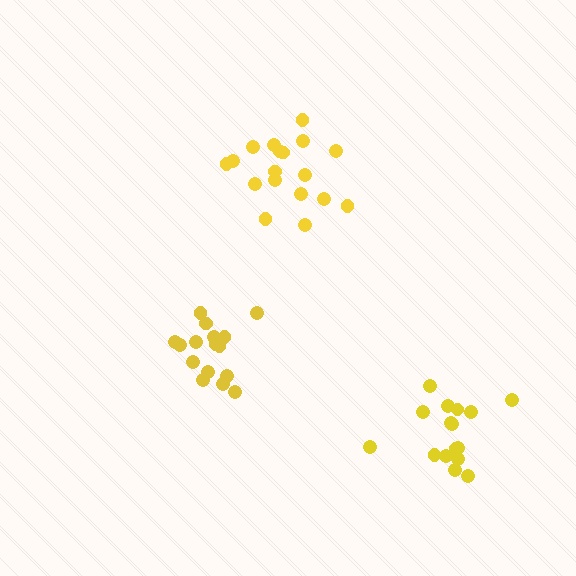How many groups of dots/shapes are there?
There are 3 groups.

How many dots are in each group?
Group 1: 16 dots, Group 2: 17 dots, Group 3: 18 dots (51 total).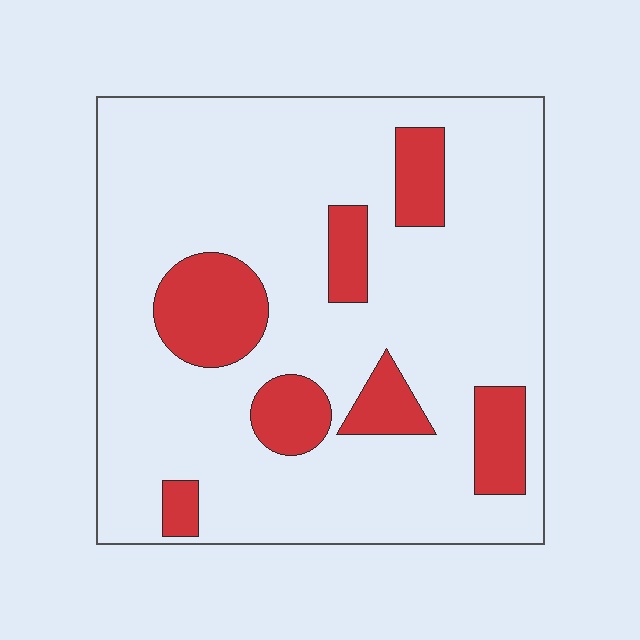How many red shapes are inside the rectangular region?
7.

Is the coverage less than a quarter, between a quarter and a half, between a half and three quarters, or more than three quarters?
Less than a quarter.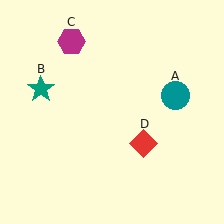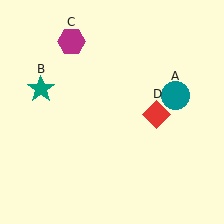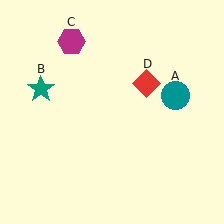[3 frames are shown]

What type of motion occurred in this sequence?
The red diamond (object D) rotated counterclockwise around the center of the scene.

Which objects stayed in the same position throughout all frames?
Teal circle (object A) and teal star (object B) and magenta hexagon (object C) remained stationary.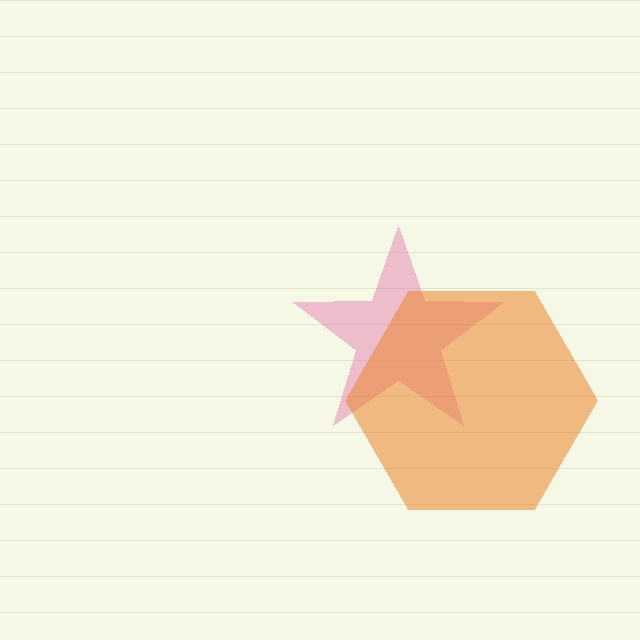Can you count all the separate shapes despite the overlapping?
Yes, there are 2 separate shapes.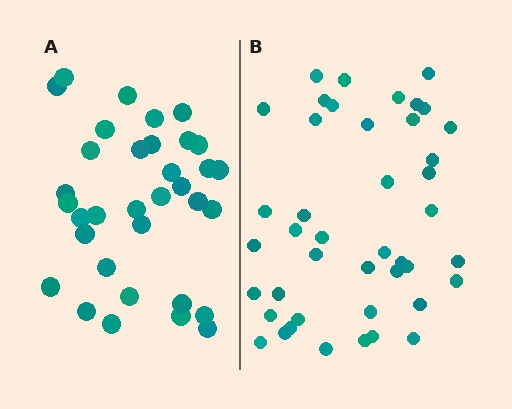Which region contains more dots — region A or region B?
Region B (the right region) has more dots.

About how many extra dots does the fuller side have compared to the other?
Region B has roughly 8 or so more dots than region A.